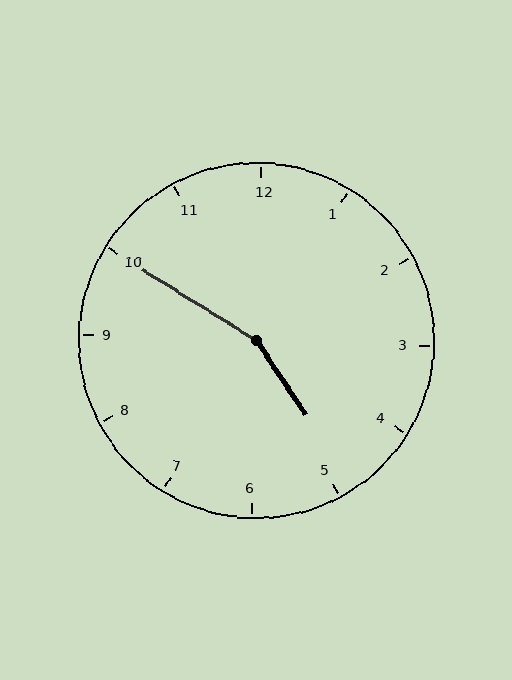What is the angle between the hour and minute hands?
Approximately 155 degrees.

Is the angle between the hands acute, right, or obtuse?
It is obtuse.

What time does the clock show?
4:50.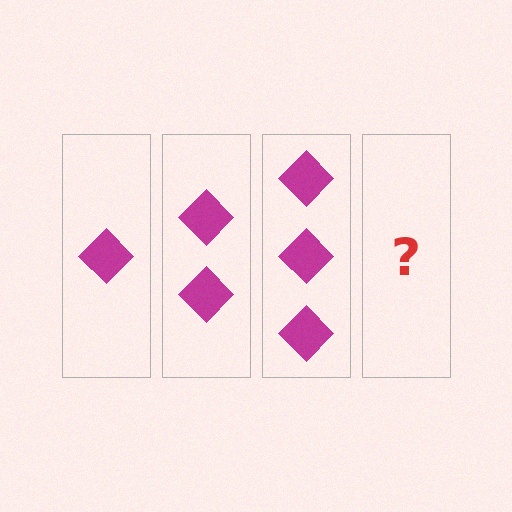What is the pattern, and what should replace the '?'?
The pattern is that each step adds one more diamond. The '?' should be 4 diamonds.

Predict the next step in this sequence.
The next step is 4 diamonds.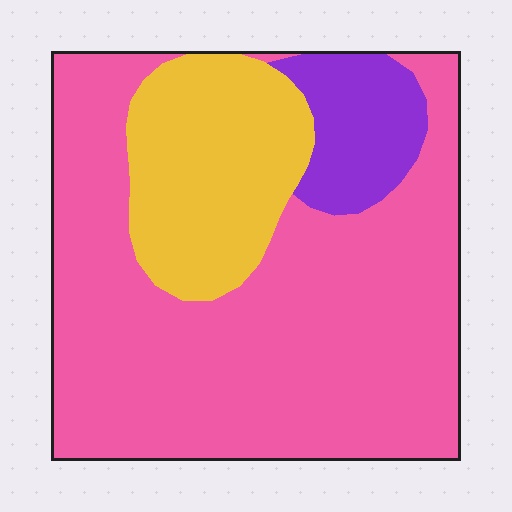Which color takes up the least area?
Purple, at roughly 10%.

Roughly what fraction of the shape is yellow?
Yellow covers roughly 20% of the shape.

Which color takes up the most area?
Pink, at roughly 70%.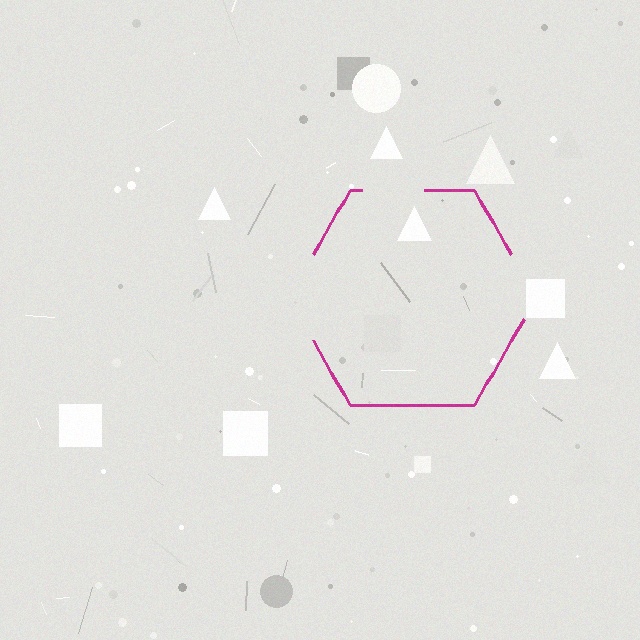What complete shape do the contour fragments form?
The contour fragments form a hexagon.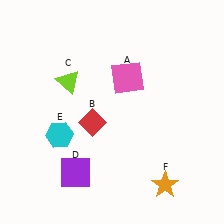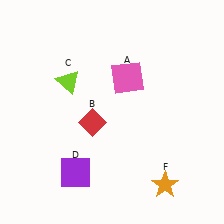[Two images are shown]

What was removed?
The cyan hexagon (E) was removed in Image 2.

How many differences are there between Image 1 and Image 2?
There is 1 difference between the two images.